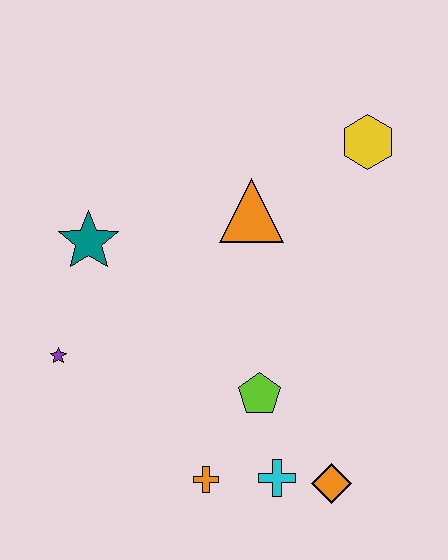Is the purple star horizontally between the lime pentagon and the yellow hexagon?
No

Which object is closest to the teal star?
The purple star is closest to the teal star.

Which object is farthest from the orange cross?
The yellow hexagon is farthest from the orange cross.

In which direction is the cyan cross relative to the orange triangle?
The cyan cross is below the orange triangle.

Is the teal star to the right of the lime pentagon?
No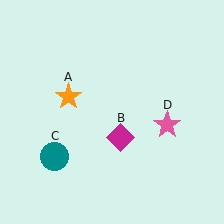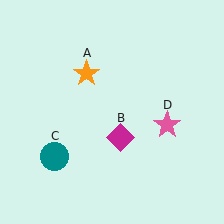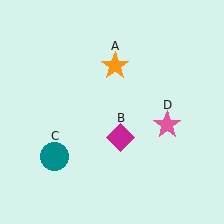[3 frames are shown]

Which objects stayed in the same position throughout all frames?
Magenta diamond (object B) and teal circle (object C) and pink star (object D) remained stationary.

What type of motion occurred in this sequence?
The orange star (object A) rotated clockwise around the center of the scene.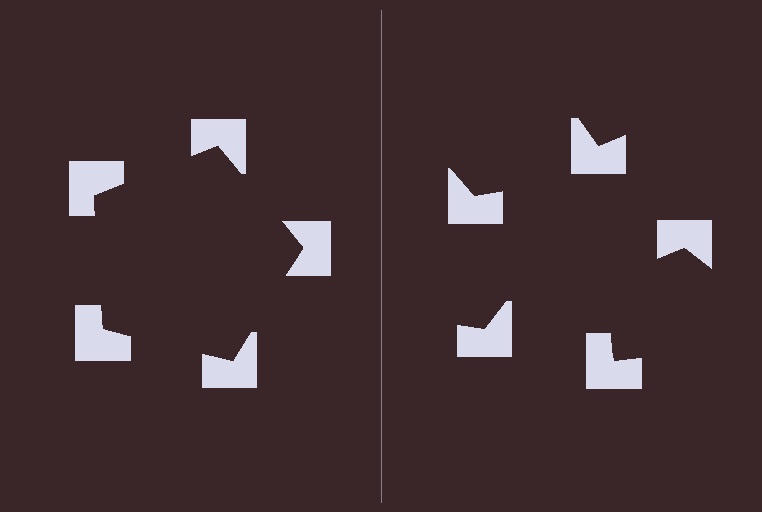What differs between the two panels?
The notched squares are positioned identically on both sides; only the wedge orientations differ. On the left they align to a pentagon; on the right they are misaligned.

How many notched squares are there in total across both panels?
10 — 5 on each side.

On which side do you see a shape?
An illusory pentagon appears on the left side. On the right side the wedge cuts are rotated, so no coherent shape forms.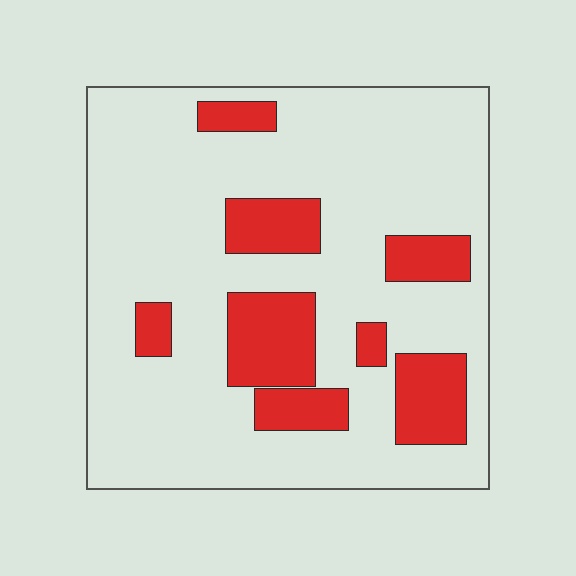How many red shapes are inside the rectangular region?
8.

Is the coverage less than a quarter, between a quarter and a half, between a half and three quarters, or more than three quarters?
Less than a quarter.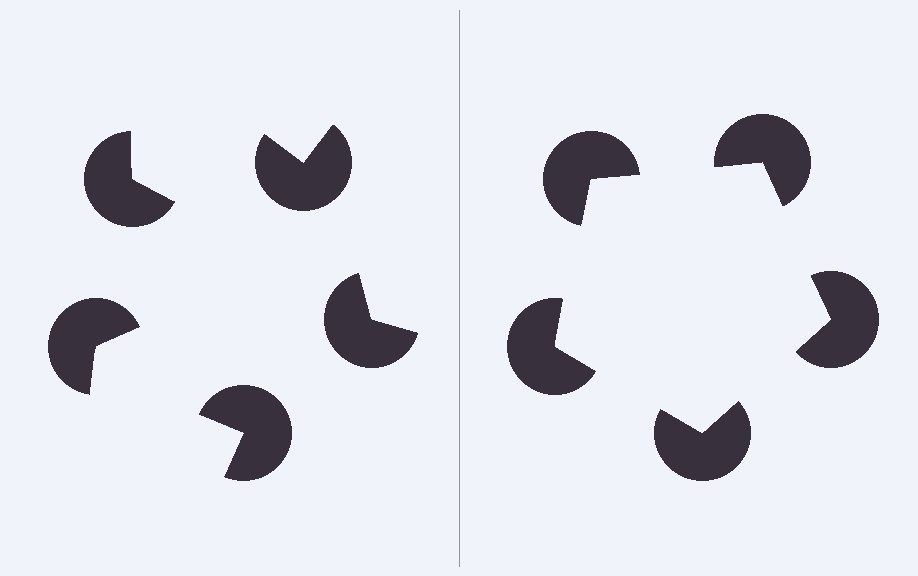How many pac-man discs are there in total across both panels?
10 — 5 on each side.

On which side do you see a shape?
An illusory pentagon appears on the right side. On the left side the wedge cuts are rotated, so no coherent shape forms.